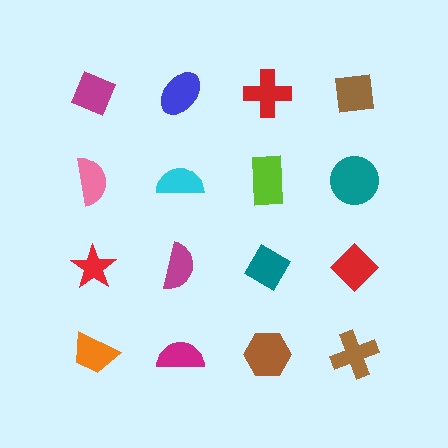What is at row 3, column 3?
A teal diamond.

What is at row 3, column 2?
A magenta semicircle.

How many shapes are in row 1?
4 shapes.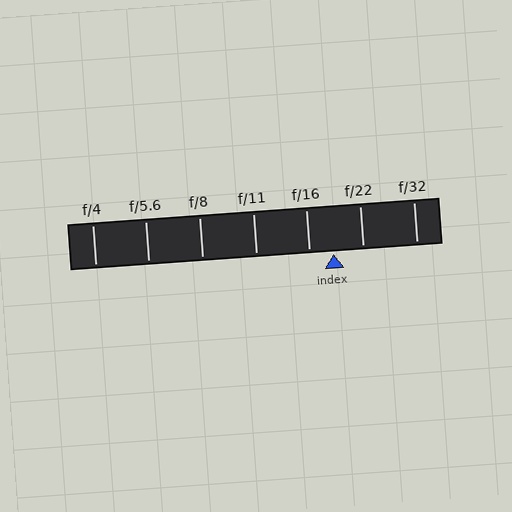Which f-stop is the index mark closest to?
The index mark is closest to f/16.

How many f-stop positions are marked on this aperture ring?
There are 7 f-stop positions marked.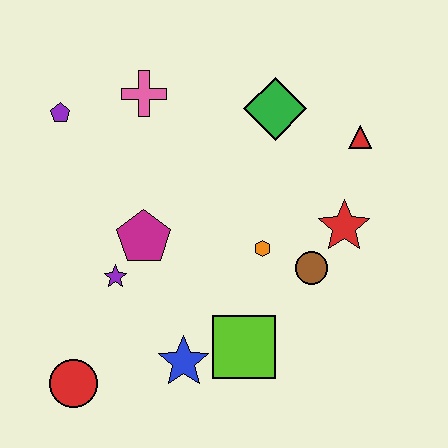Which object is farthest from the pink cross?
The red circle is farthest from the pink cross.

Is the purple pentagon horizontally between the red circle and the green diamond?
No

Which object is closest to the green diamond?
The red triangle is closest to the green diamond.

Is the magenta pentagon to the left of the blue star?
Yes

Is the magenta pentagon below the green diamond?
Yes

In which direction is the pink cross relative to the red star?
The pink cross is to the left of the red star.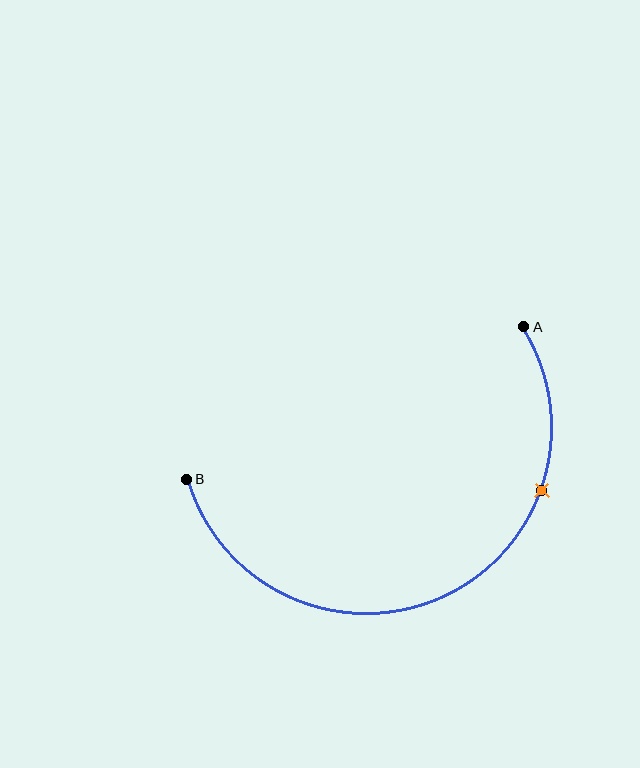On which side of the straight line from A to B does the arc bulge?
The arc bulges below the straight line connecting A and B.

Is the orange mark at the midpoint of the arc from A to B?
No. The orange mark lies on the arc but is closer to endpoint A. The arc midpoint would be at the point on the curve equidistant along the arc from both A and B.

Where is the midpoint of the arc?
The arc midpoint is the point on the curve farthest from the straight line joining A and B. It sits below that line.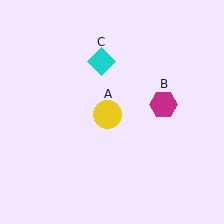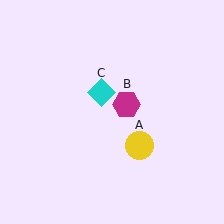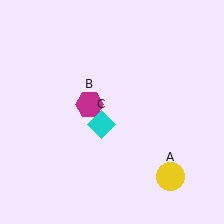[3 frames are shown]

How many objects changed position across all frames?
3 objects changed position: yellow circle (object A), magenta hexagon (object B), cyan diamond (object C).